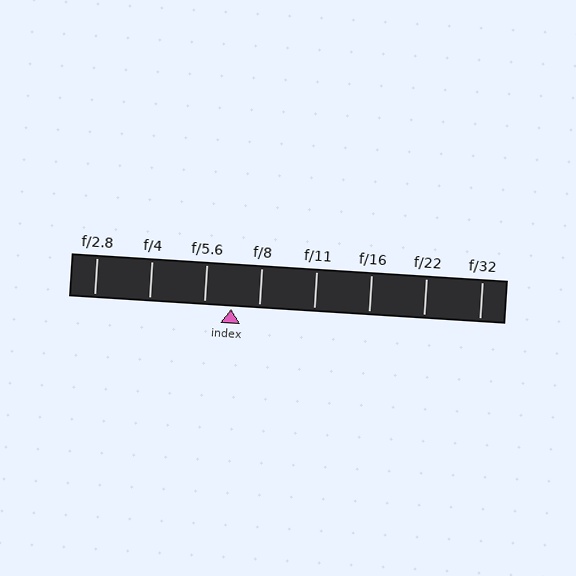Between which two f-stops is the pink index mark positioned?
The index mark is between f/5.6 and f/8.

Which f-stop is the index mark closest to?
The index mark is closest to f/5.6.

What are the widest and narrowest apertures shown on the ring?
The widest aperture shown is f/2.8 and the narrowest is f/32.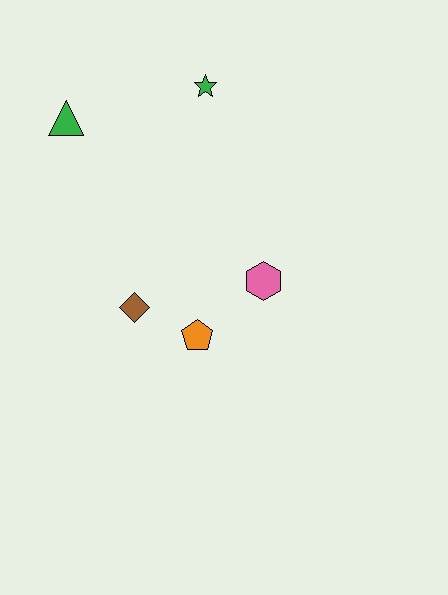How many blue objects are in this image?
There are no blue objects.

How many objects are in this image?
There are 5 objects.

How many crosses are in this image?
There are no crosses.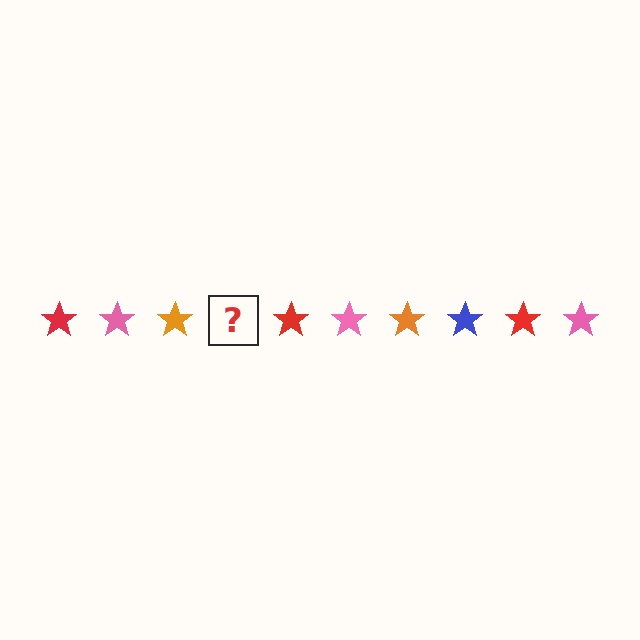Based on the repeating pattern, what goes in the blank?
The blank should be a blue star.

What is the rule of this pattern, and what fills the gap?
The rule is that the pattern cycles through red, pink, orange, blue stars. The gap should be filled with a blue star.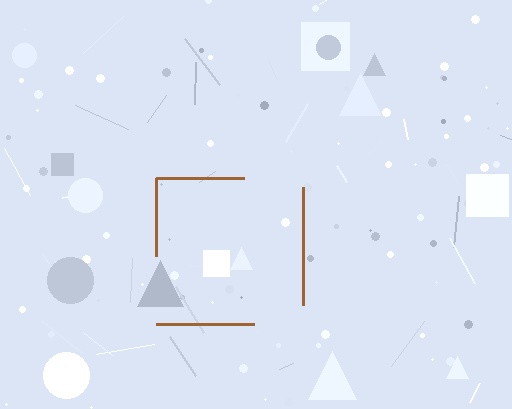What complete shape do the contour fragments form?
The contour fragments form a square.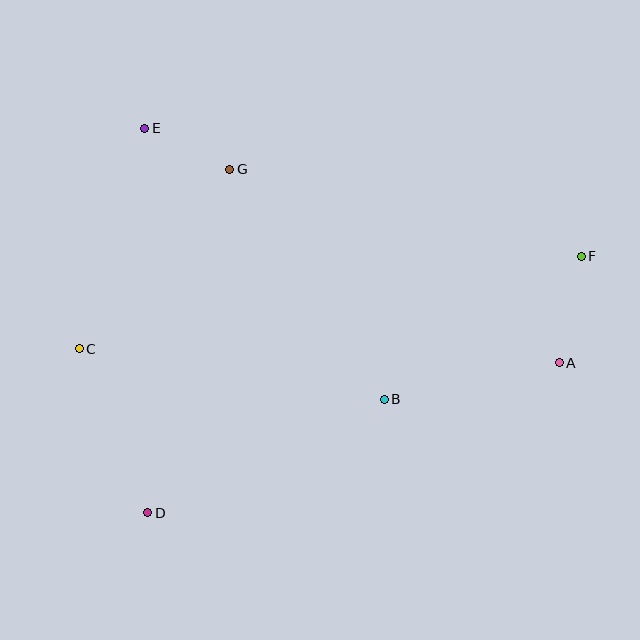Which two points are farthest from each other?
Points C and F are farthest from each other.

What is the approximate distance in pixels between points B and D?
The distance between B and D is approximately 262 pixels.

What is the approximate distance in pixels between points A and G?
The distance between A and G is approximately 382 pixels.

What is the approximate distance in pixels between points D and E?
The distance between D and E is approximately 385 pixels.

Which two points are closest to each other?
Points E and G are closest to each other.